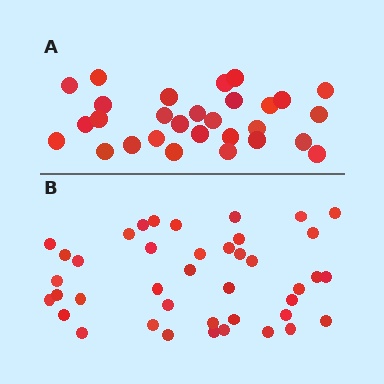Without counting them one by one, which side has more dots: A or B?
Region B (the bottom region) has more dots.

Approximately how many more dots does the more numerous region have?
Region B has roughly 12 or so more dots than region A.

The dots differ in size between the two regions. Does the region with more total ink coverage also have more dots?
No. Region A has more total ink coverage because its dots are larger, but region B actually contains more individual dots. Total area can be misleading — the number of items is what matters here.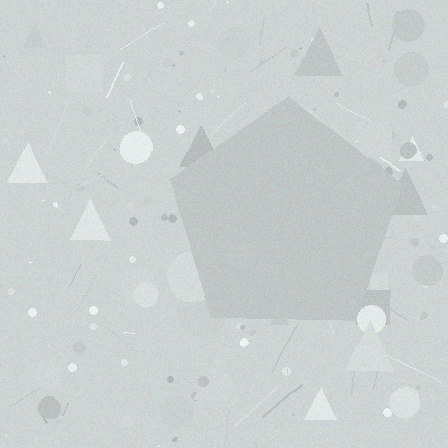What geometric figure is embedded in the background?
A pentagon is embedded in the background.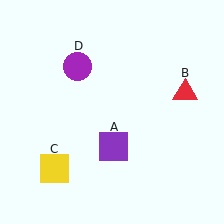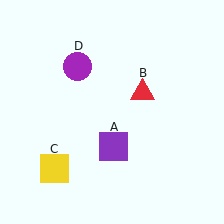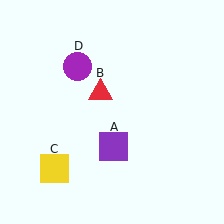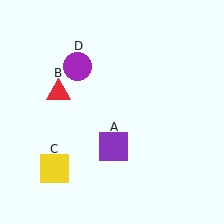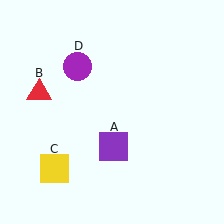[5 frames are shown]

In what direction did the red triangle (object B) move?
The red triangle (object B) moved left.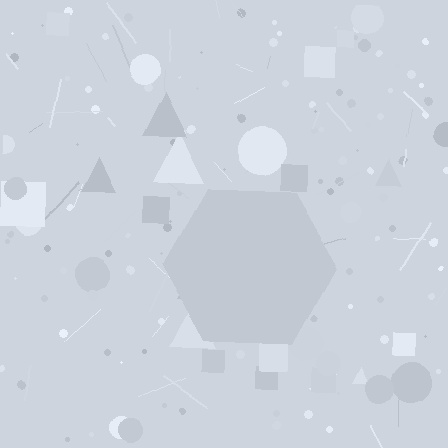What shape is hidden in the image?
A hexagon is hidden in the image.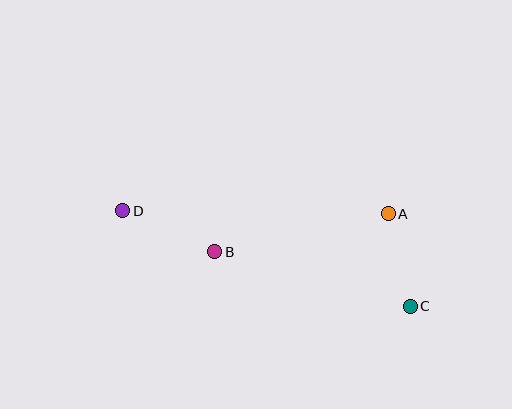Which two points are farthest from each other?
Points C and D are farthest from each other.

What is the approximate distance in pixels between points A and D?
The distance between A and D is approximately 265 pixels.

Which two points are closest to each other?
Points A and C are closest to each other.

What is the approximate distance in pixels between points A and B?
The distance between A and B is approximately 177 pixels.